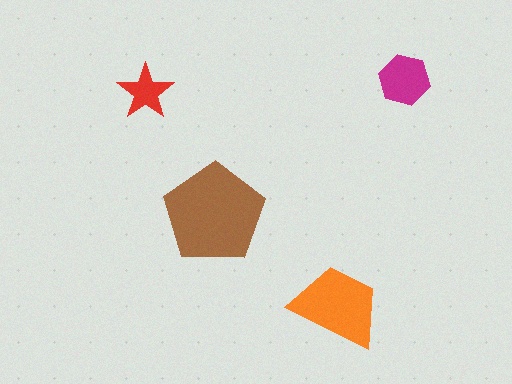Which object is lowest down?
The orange trapezoid is bottommost.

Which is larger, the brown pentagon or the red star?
The brown pentagon.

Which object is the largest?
The brown pentagon.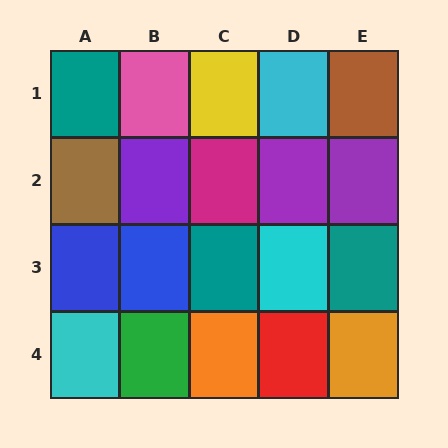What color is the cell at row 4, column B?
Green.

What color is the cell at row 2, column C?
Magenta.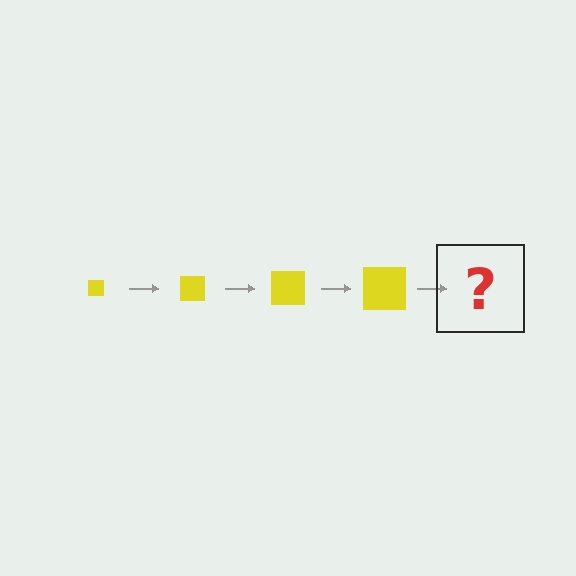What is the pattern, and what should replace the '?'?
The pattern is that the square gets progressively larger each step. The '?' should be a yellow square, larger than the previous one.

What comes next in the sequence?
The next element should be a yellow square, larger than the previous one.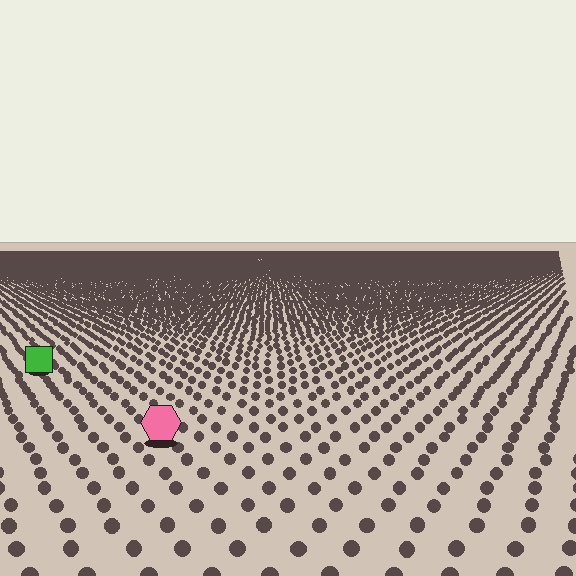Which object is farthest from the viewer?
The green square is farthest from the viewer. It appears smaller and the ground texture around it is denser.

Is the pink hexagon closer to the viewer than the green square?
Yes. The pink hexagon is closer — you can tell from the texture gradient: the ground texture is coarser near it.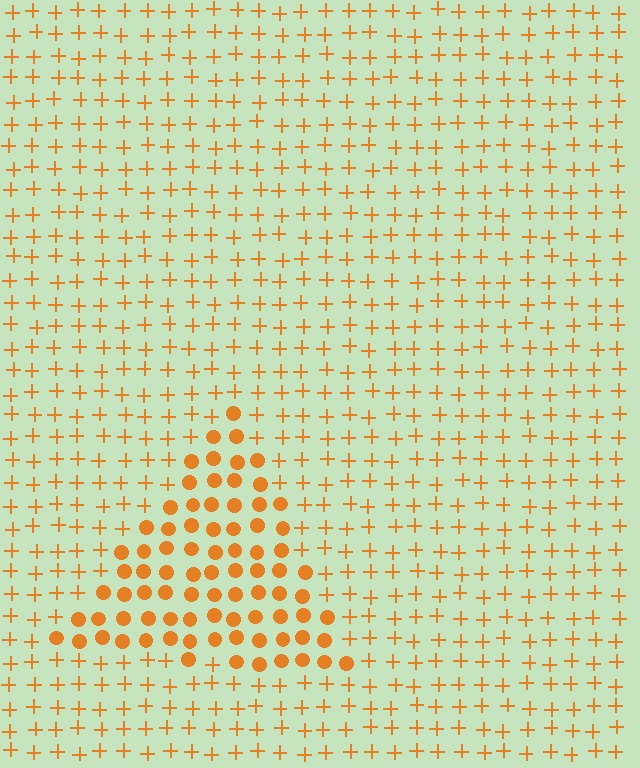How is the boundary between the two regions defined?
The boundary is defined by a change in element shape: circles inside vs. plus signs outside. All elements share the same color and spacing.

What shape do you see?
I see a triangle.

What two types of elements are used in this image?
The image uses circles inside the triangle region and plus signs outside it.